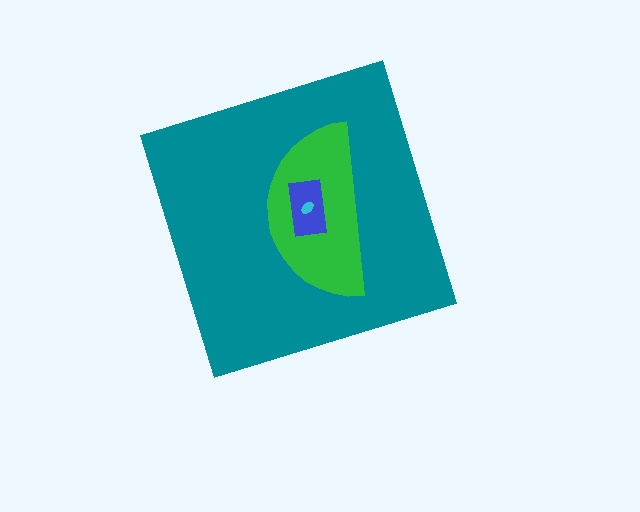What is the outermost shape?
The teal diamond.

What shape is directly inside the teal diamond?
The green semicircle.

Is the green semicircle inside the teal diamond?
Yes.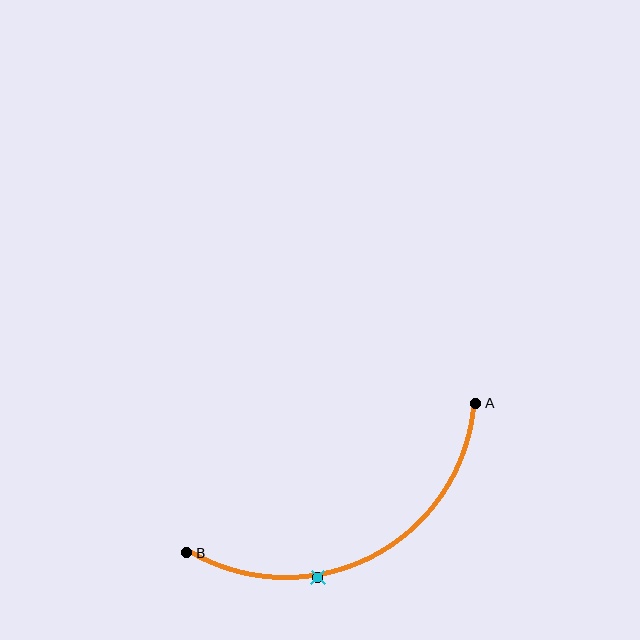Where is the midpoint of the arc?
The arc midpoint is the point on the curve farthest from the straight line joining A and B. It sits below that line.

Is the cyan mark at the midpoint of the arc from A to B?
No. The cyan mark lies on the arc but is closer to endpoint B. The arc midpoint would be at the point on the curve equidistant along the arc from both A and B.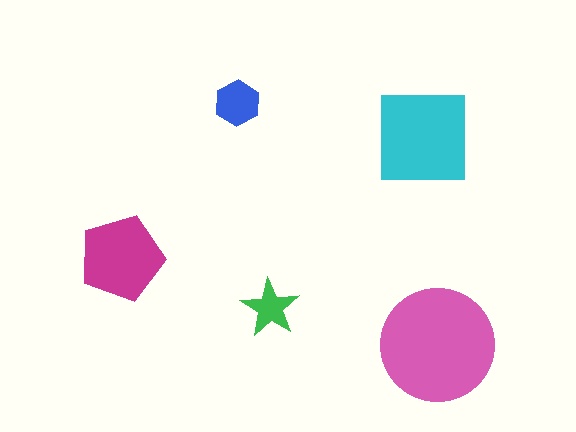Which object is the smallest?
The green star.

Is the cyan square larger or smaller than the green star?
Larger.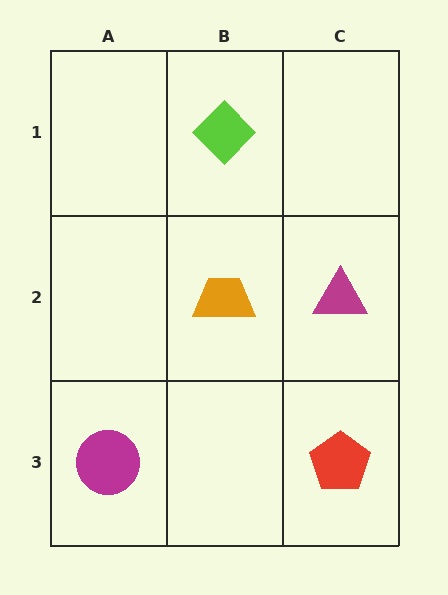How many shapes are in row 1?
1 shape.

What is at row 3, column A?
A magenta circle.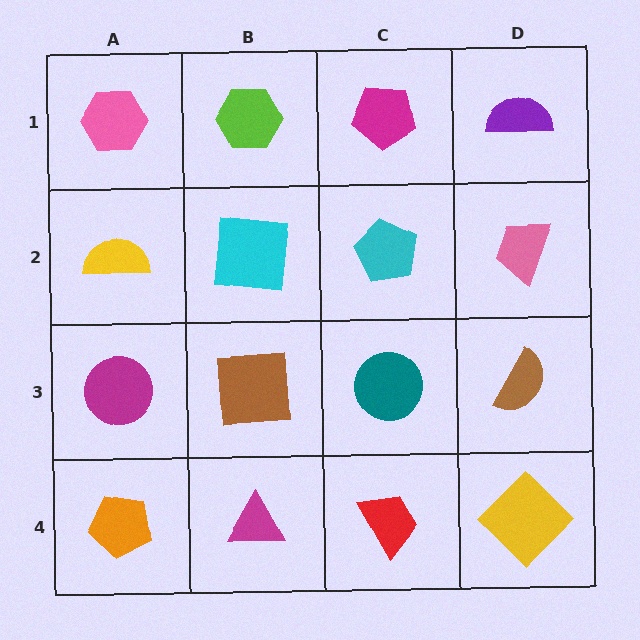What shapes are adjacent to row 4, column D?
A brown semicircle (row 3, column D), a red trapezoid (row 4, column C).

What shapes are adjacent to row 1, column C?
A cyan pentagon (row 2, column C), a lime hexagon (row 1, column B), a purple semicircle (row 1, column D).